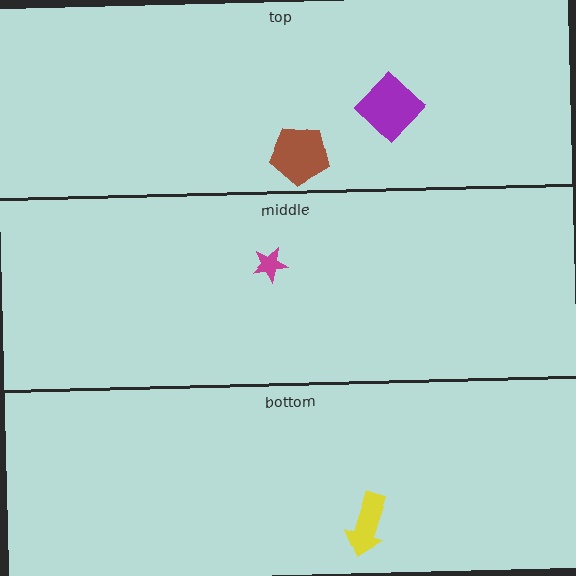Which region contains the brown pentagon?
The top region.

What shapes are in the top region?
The purple diamond, the brown pentagon.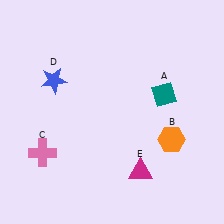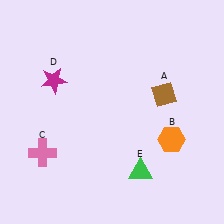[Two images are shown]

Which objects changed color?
A changed from teal to brown. D changed from blue to magenta. E changed from magenta to green.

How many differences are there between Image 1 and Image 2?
There are 3 differences between the two images.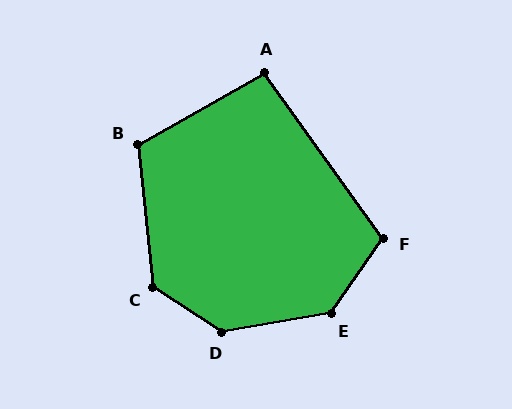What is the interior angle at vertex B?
Approximately 114 degrees (obtuse).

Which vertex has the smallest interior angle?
A, at approximately 96 degrees.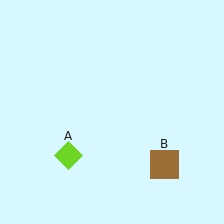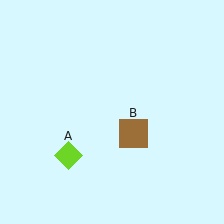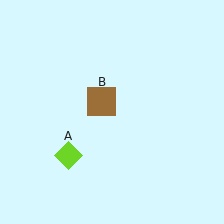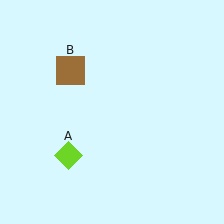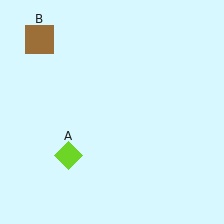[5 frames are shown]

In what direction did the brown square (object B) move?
The brown square (object B) moved up and to the left.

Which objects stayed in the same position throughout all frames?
Lime diamond (object A) remained stationary.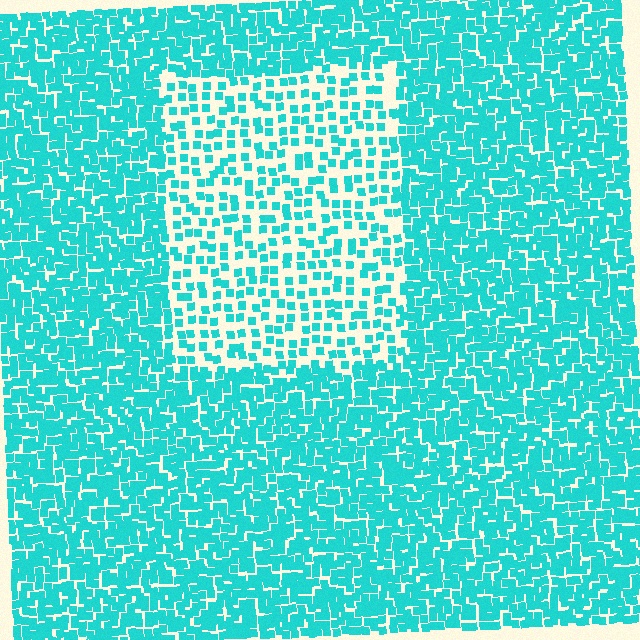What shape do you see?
I see a rectangle.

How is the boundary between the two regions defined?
The boundary is defined by a change in element density (approximately 2.3x ratio). All elements are the same color, size, and shape.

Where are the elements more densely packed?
The elements are more densely packed outside the rectangle boundary.